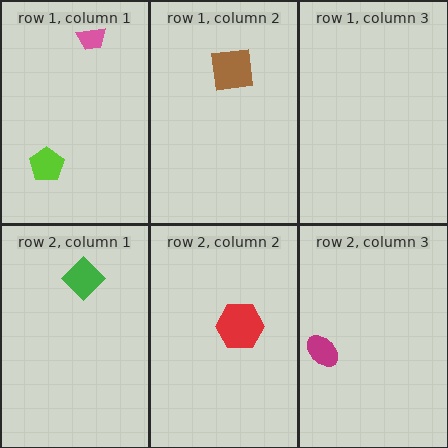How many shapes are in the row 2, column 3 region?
1.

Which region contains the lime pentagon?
The row 1, column 1 region.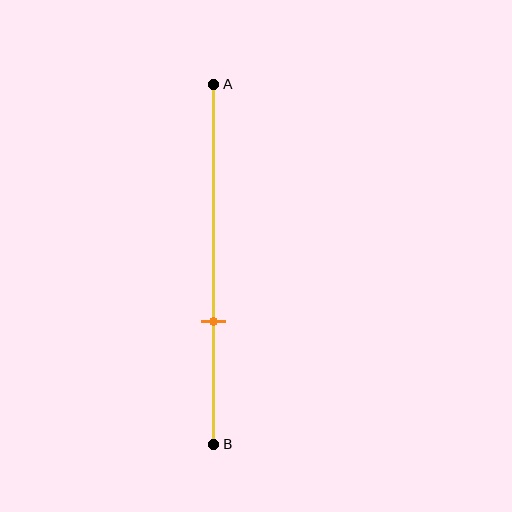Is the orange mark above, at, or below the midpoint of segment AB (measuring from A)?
The orange mark is below the midpoint of segment AB.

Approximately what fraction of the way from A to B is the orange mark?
The orange mark is approximately 65% of the way from A to B.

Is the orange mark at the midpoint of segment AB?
No, the mark is at about 65% from A, not at the 50% midpoint.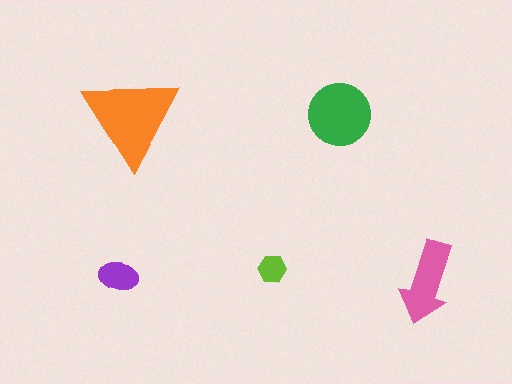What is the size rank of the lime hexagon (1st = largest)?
5th.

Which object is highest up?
The green circle is topmost.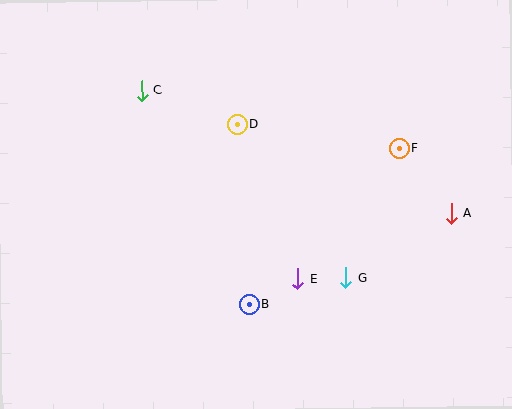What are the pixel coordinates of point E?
Point E is at (298, 279).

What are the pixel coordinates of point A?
Point A is at (451, 214).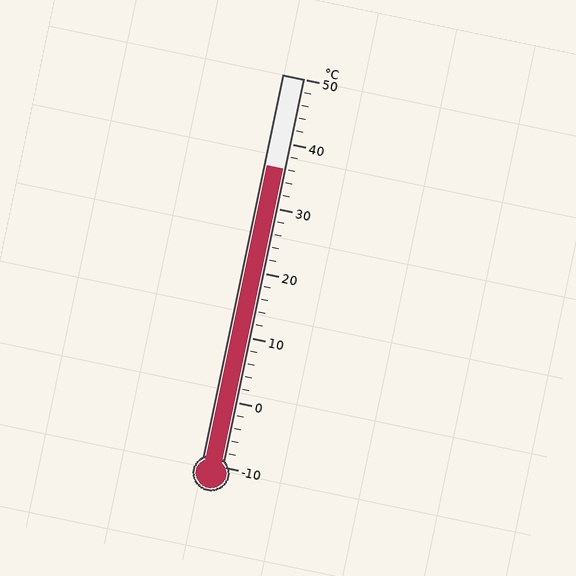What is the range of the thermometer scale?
The thermometer scale ranges from -10°C to 50°C.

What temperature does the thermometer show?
The thermometer shows approximately 36°C.